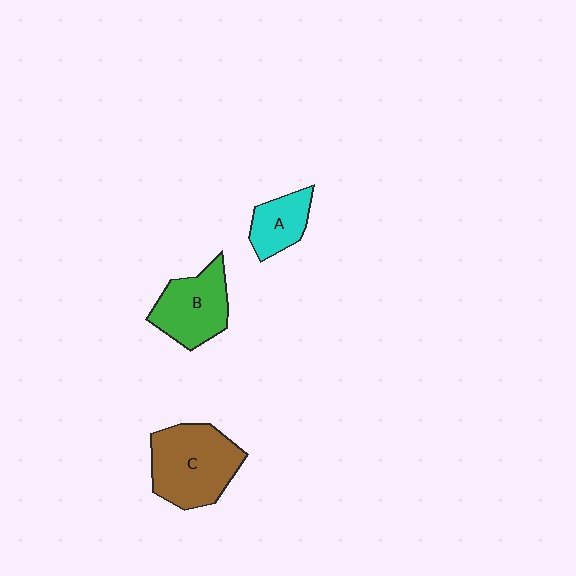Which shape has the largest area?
Shape C (brown).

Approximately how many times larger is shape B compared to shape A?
Approximately 1.6 times.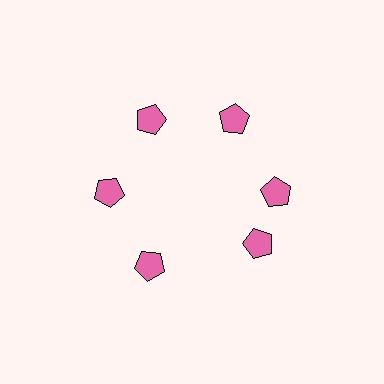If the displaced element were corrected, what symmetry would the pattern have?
It would have 6-fold rotational symmetry — the pattern would map onto itself every 60 degrees.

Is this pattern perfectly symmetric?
No. The 6 pink pentagons are arranged in a ring, but one element near the 5 o'clock position is rotated out of alignment along the ring, breaking the 6-fold rotational symmetry.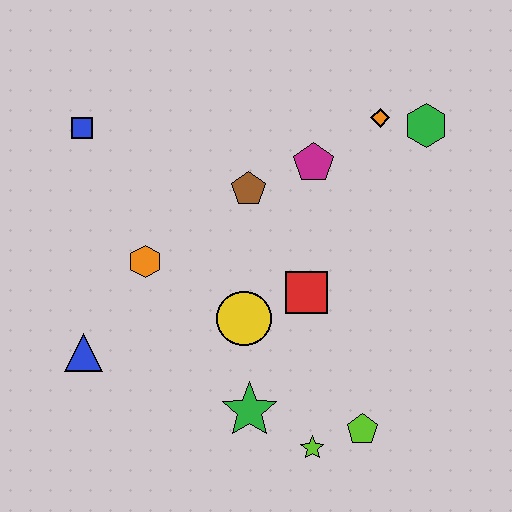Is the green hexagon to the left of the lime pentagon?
No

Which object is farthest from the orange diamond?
The blue triangle is farthest from the orange diamond.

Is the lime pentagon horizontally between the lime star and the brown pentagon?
No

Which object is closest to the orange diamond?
The green hexagon is closest to the orange diamond.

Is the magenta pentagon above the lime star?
Yes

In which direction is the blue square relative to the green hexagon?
The blue square is to the left of the green hexagon.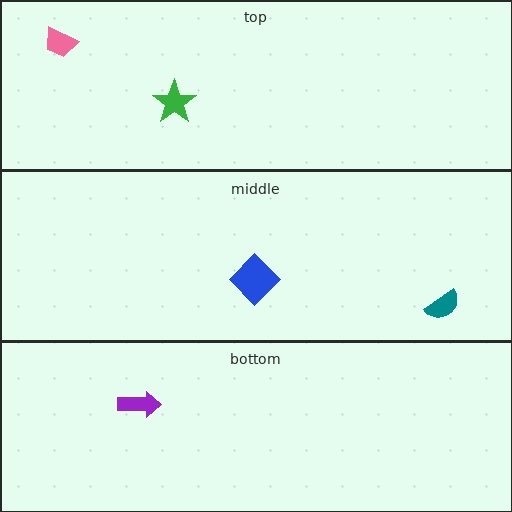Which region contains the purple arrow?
The bottom region.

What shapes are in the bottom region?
The purple arrow.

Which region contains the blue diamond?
The middle region.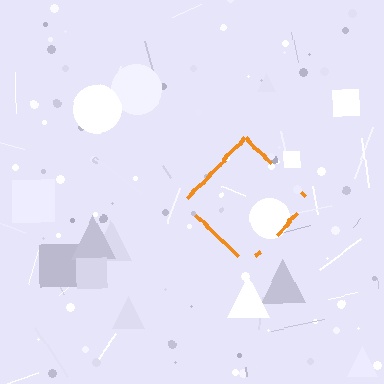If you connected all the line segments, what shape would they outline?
They would outline a diamond.